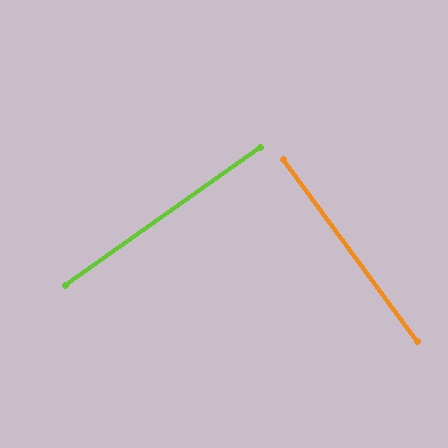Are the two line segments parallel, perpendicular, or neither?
Perpendicular — they meet at approximately 89°.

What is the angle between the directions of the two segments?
Approximately 89 degrees.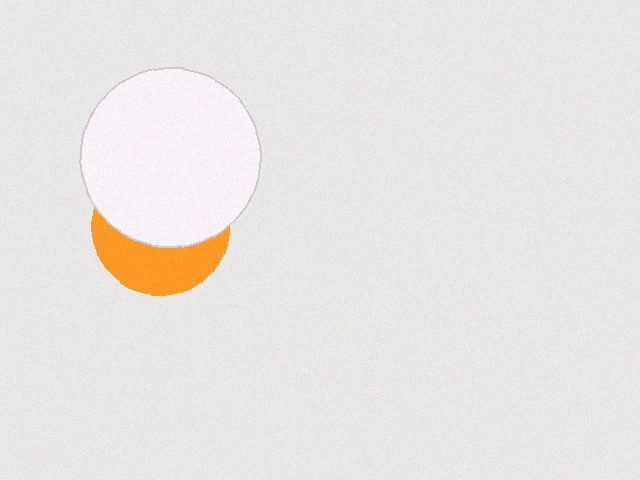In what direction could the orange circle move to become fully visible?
The orange circle could move down. That would shift it out from behind the white circle entirely.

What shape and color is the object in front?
The object in front is a white circle.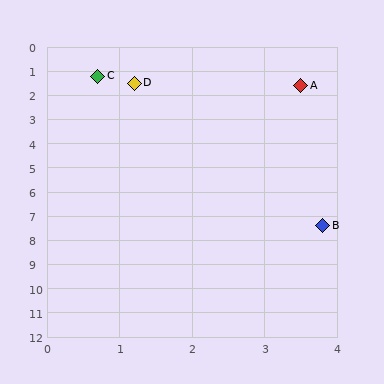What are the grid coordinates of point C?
Point C is at approximately (0.7, 1.2).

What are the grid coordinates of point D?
Point D is at approximately (1.2, 1.5).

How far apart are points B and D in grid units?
Points B and D are about 6.4 grid units apart.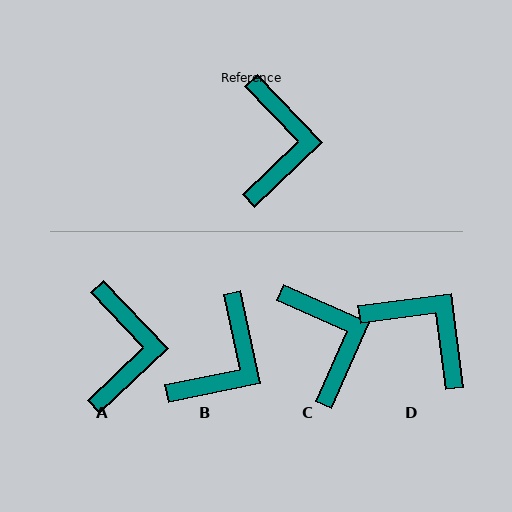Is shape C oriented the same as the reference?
No, it is off by about 23 degrees.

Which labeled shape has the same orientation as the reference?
A.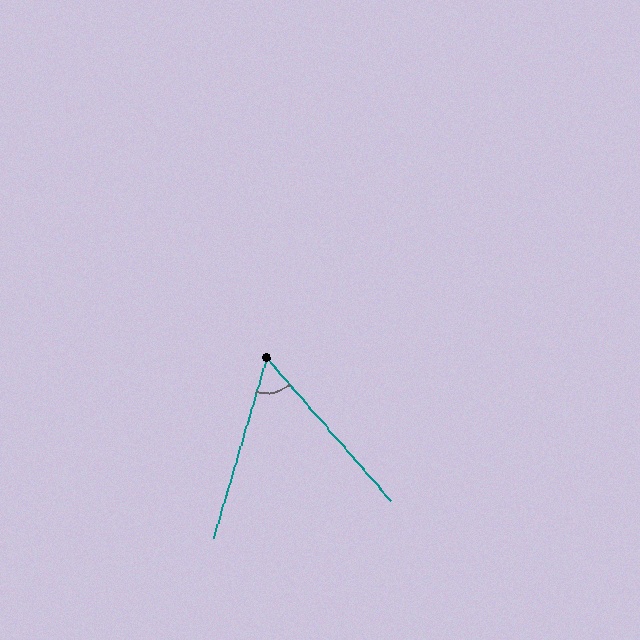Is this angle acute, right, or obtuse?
It is acute.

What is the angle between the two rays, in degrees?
Approximately 57 degrees.